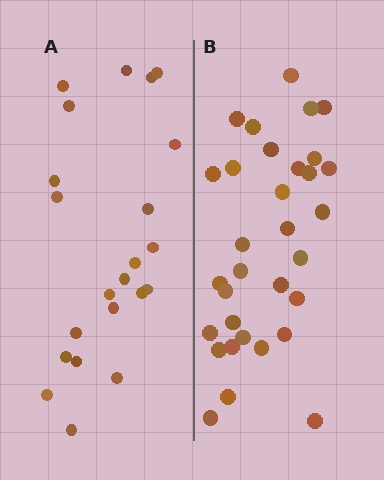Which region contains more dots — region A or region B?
Region B (the right region) has more dots.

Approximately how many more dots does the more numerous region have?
Region B has roughly 10 or so more dots than region A.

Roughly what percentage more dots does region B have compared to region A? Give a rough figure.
About 45% more.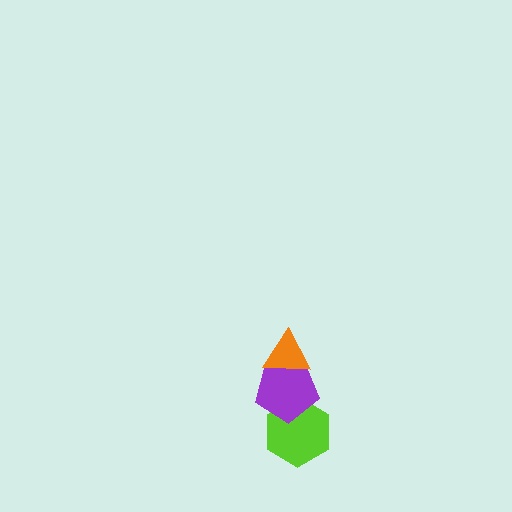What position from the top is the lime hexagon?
The lime hexagon is 3rd from the top.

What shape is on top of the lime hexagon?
The purple pentagon is on top of the lime hexagon.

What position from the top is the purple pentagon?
The purple pentagon is 2nd from the top.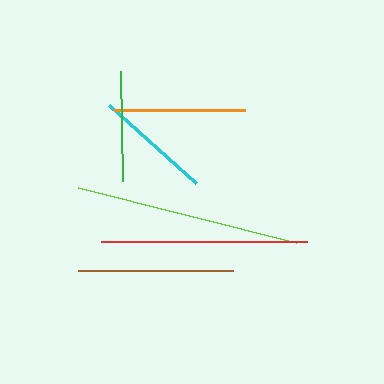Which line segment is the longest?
The lime line is the longest at approximately 225 pixels.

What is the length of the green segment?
The green segment is approximately 110 pixels long.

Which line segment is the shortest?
The green line is the shortest at approximately 110 pixels.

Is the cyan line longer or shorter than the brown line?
The brown line is longer than the cyan line.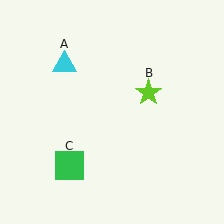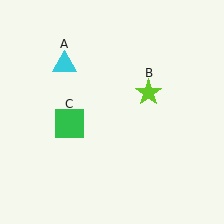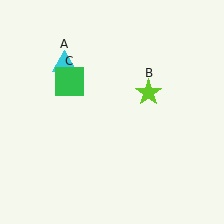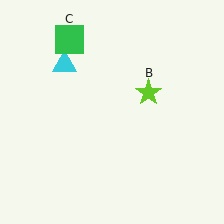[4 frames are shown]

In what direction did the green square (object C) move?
The green square (object C) moved up.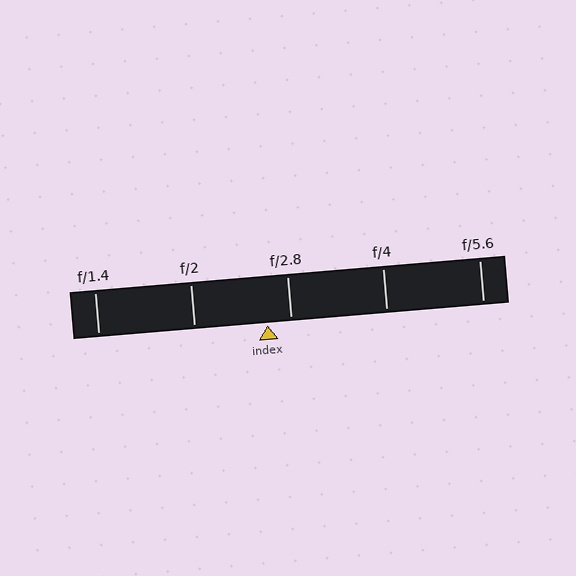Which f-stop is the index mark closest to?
The index mark is closest to f/2.8.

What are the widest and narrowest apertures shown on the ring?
The widest aperture shown is f/1.4 and the narrowest is f/5.6.